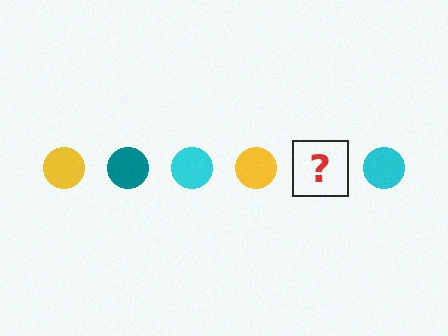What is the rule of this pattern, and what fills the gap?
The rule is that the pattern cycles through yellow, teal, cyan circles. The gap should be filled with a teal circle.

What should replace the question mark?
The question mark should be replaced with a teal circle.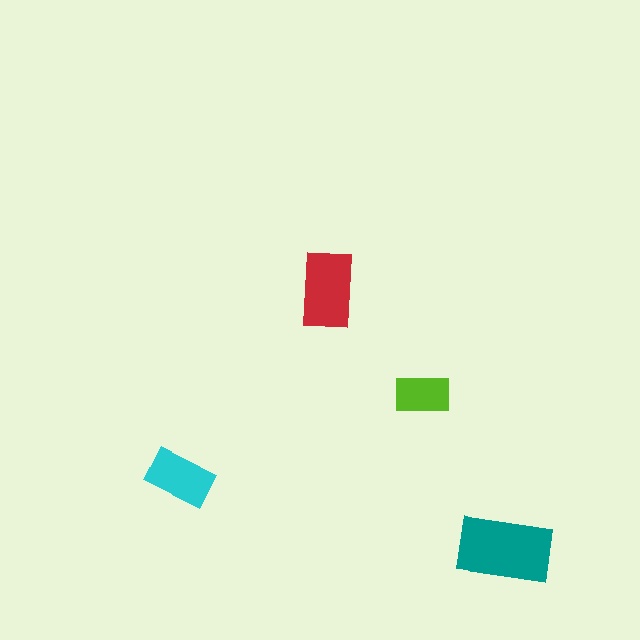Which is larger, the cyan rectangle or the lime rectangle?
The cyan one.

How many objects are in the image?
There are 4 objects in the image.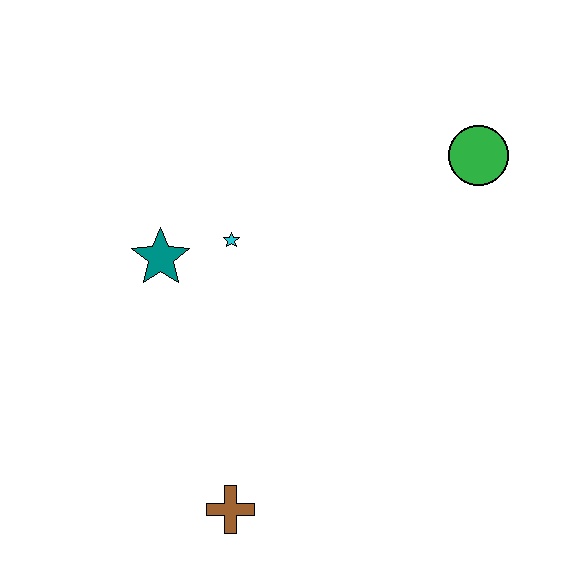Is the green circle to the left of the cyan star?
No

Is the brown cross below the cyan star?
Yes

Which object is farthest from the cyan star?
The brown cross is farthest from the cyan star.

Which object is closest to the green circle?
The cyan star is closest to the green circle.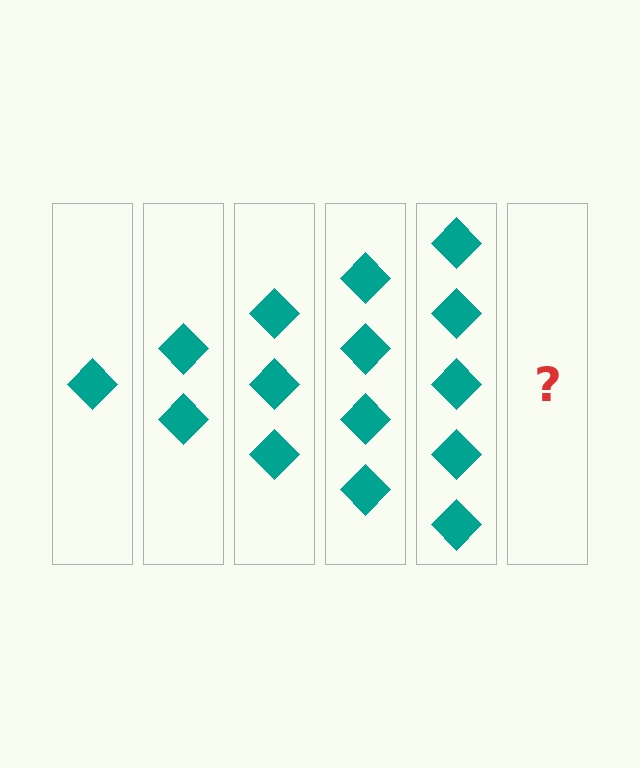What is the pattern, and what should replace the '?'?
The pattern is that each step adds one more diamond. The '?' should be 6 diamonds.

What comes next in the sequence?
The next element should be 6 diamonds.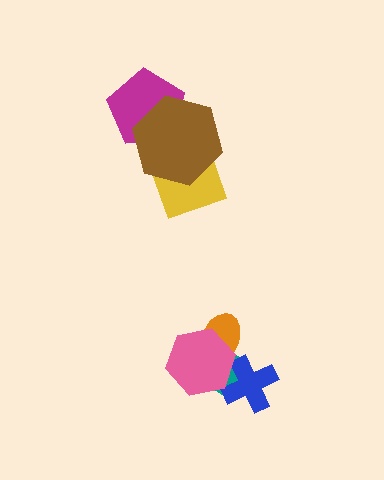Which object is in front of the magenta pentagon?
The brown hexagon is in front of the magenta pentagon.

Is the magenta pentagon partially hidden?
Yes, it is partially covered by another shape.